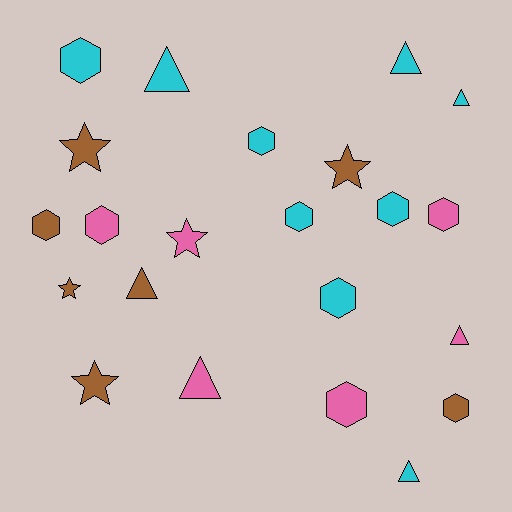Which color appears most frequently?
Cyan, with 9 objects.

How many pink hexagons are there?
There are 3 pink hexagons.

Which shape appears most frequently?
Hexagon, with 10 objects.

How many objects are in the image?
There are 22 objects.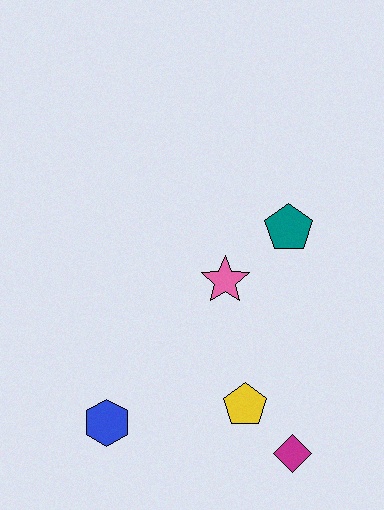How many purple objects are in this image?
There are no purple objects.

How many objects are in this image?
There are 5 objects.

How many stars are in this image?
There is 1 star.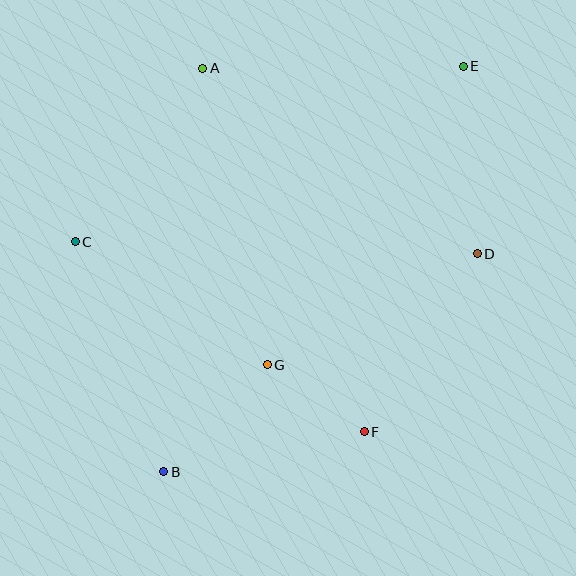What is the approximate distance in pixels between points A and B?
The distance between A and B is approximately 405 pixels.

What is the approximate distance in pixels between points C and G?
The distance between C and G is approximately 228 pixels.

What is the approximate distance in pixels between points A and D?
The distance between A and D is approximately 332 pixels.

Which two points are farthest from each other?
Points B and E are farthest from each other.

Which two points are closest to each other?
Points F and G are closest to each other.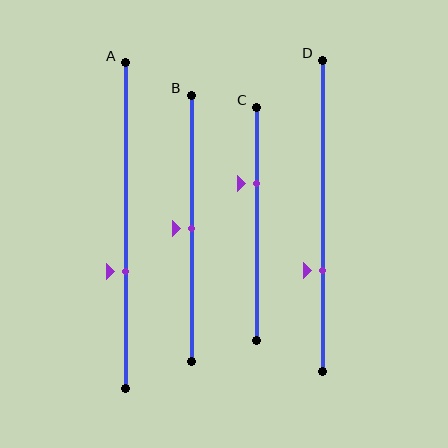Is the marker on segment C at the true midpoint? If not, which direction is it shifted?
No, the marker on segment C is shifted upward by about 17% of the segment length.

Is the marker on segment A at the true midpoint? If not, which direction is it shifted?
No, the marker on segment A is shifted downward by about 14% of the segment length.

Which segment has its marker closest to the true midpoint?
Segment B has its marker closest to the true midpoint.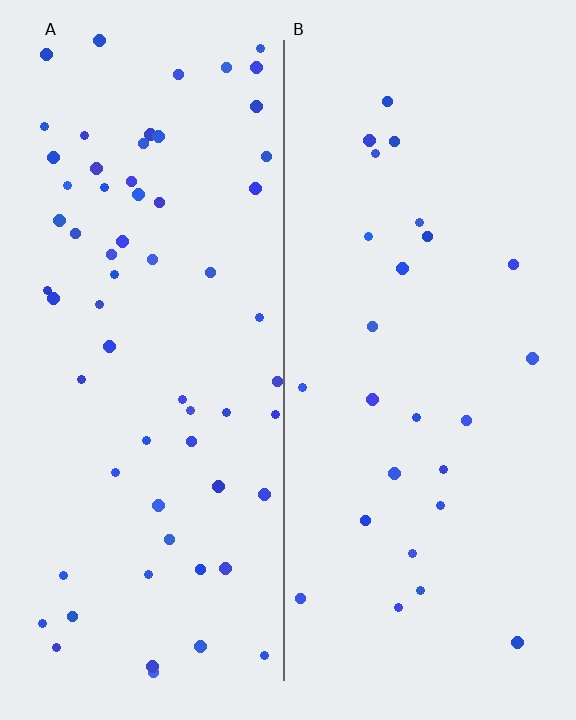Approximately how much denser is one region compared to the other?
Approximately 2.5× — region A over region B.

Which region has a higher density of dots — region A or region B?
A (the left).